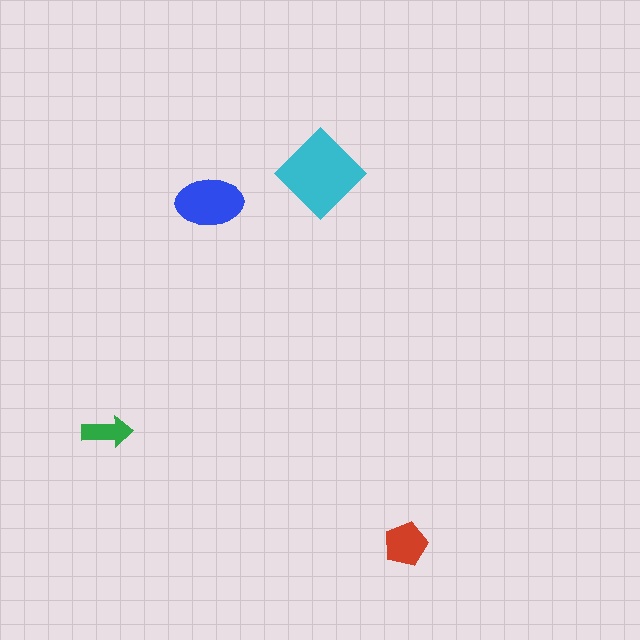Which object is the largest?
The cyan diamond.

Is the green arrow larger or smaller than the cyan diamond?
Smaller.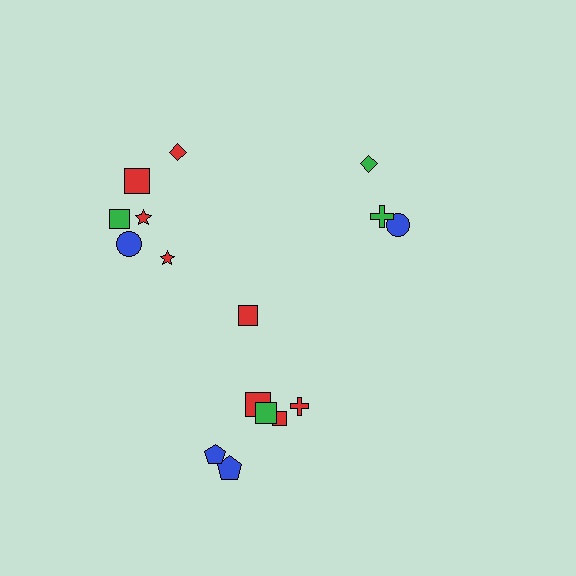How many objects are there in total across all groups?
There are 16 objects.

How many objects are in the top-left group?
There are 6 objects.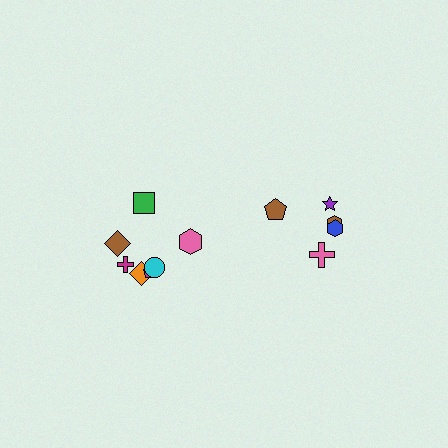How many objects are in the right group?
There are 5 objects.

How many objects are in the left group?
There are 7 objects.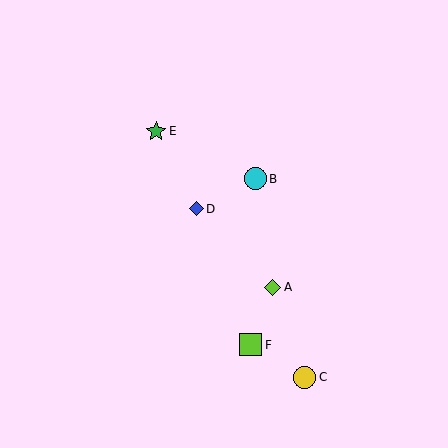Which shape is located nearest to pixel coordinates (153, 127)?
The green star (labeled E) at (156, 131) is nearest to that location.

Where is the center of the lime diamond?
The center of the lime diamond is at (273, 287).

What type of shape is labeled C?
Shape C is a yellow circle.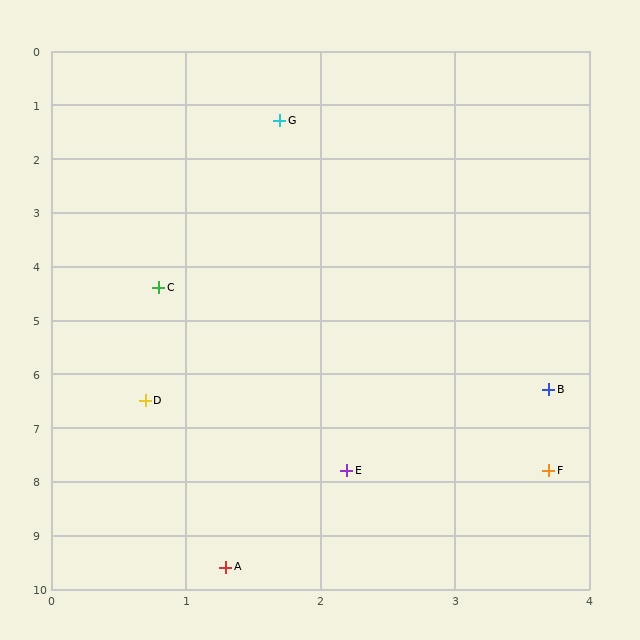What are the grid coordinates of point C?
Point C is at approximately (0.8, 4.4).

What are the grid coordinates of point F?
Point F is at approximately (3.7, 7.8).